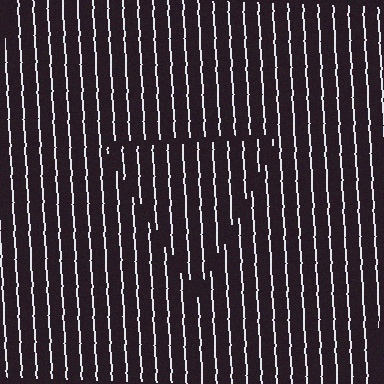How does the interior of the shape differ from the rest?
The interior of the shape contains the same grating, shifted by half a period — the contour is defined by the phase discontinuity where line-ends from the inner and outer gratings abut.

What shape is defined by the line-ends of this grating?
An illusory triangle. The interior of the shape contains the same grating, shifted by half a period — the contour is defined by the phase discontinuity where line-ends from the inner and outer gratings abut.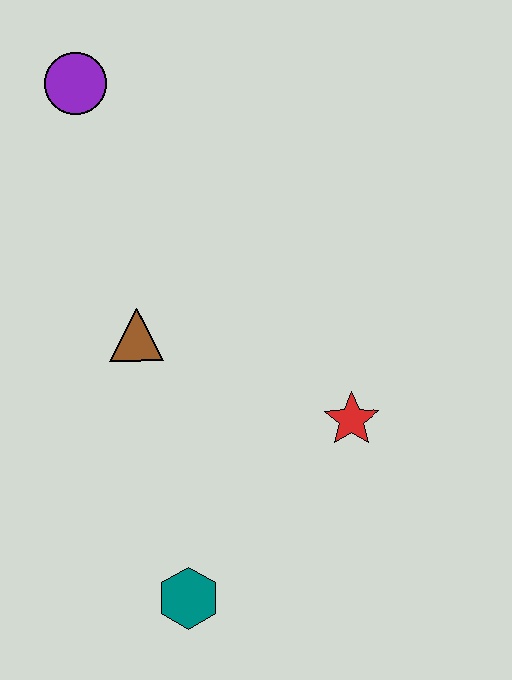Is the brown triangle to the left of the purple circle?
No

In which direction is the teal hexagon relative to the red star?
The teal hexagon is below the red star.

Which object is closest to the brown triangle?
The red star is closest to the brown triangle.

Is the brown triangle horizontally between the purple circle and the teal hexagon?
Yes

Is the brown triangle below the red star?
No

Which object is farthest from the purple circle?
The teal hexagon is farthest from the purple circle.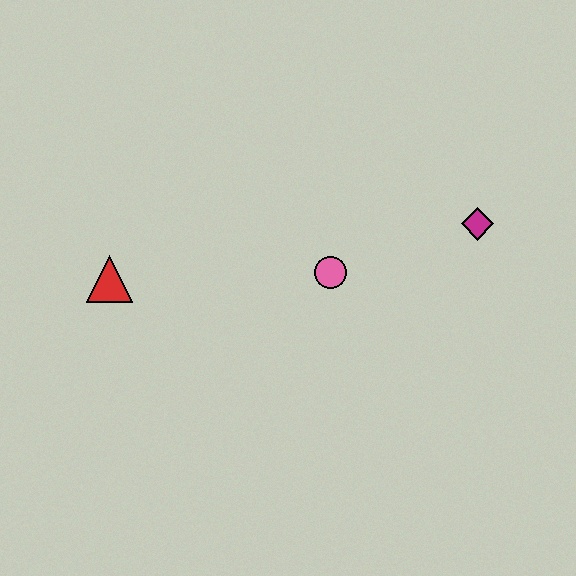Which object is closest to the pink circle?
The magenta diamond is closest to the pink circle.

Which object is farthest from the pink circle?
The red triangle is farthest from the pink circle.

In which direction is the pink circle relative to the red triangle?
The pink circle is to the right of the red triangle.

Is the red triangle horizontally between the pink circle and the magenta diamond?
No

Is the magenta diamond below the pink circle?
No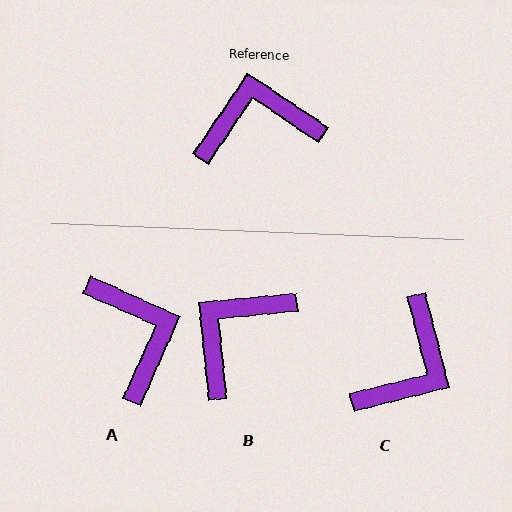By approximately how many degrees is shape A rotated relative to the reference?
Approximately 80 degrees clockwise.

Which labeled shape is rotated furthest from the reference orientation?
C, about 132 degrees away.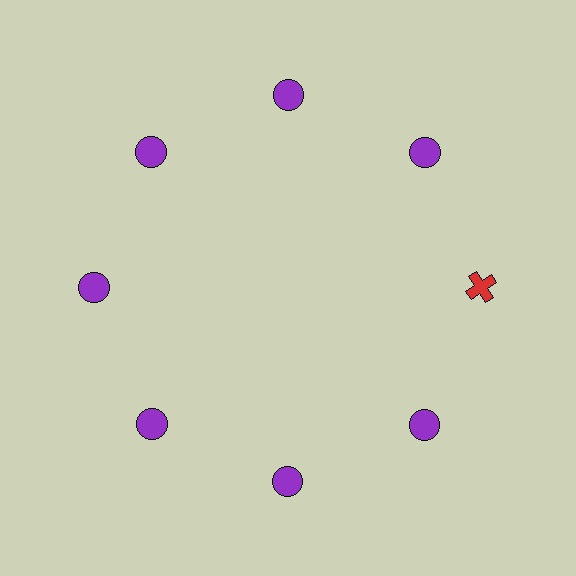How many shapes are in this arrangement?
There are 8 shapes arranged in a ring pattern.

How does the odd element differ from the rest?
It differs in both color (red instead of purple) and shape (cross instead of circle).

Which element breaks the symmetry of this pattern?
The red cross at roughly the 3 o'clock position breaks the symmetry. All other shapes are purple circles.